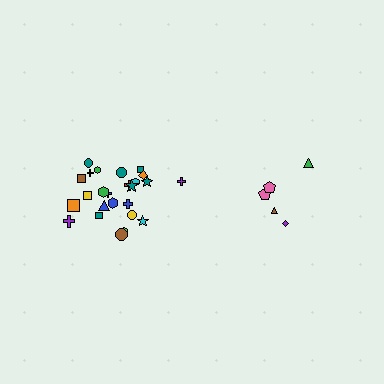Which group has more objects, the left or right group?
The left group.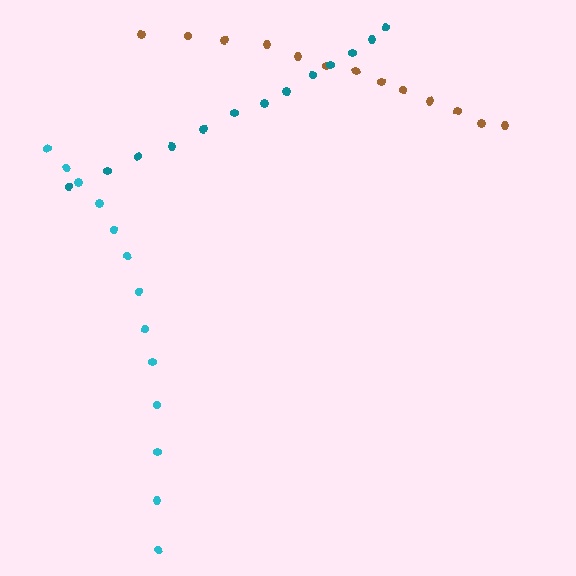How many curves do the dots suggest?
There are 3 distinct paths.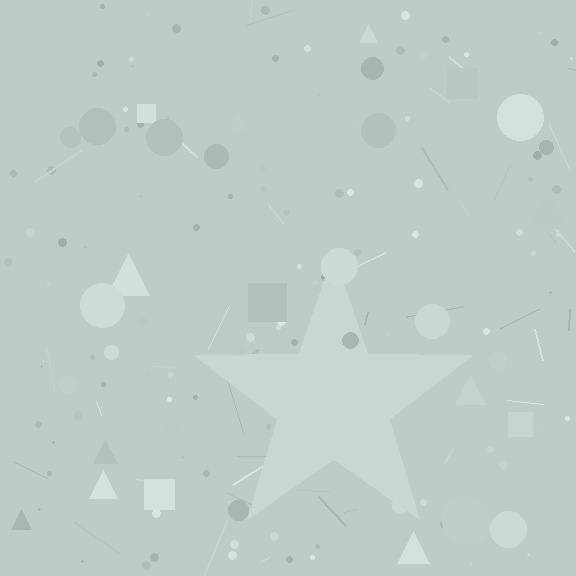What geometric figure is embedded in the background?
A star is embedded in the background.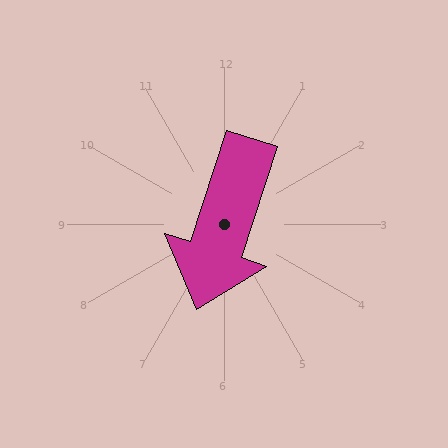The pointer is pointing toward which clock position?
Roughly 7 o'clock.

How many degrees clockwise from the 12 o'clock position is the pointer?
Approximately 198 degrees.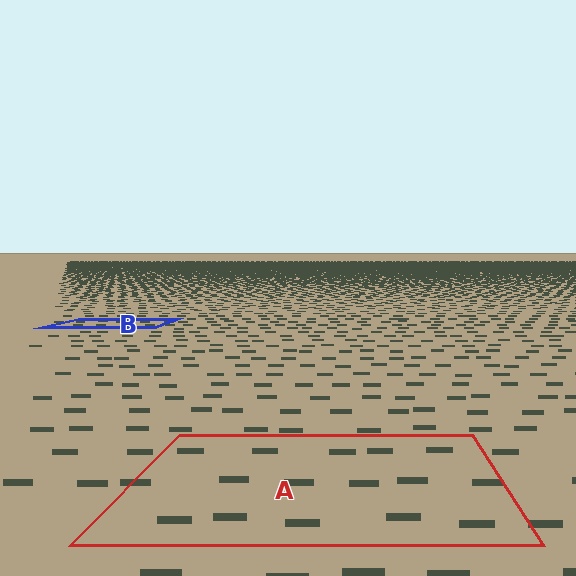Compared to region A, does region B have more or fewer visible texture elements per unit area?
Region B has more texture elements per unit area — they are packed more densely because it is farther away.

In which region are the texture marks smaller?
The texture marks are smaller in region B, because it is farther away.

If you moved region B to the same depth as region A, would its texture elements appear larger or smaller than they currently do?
They would appear larger. At a closer depth, the same texture elements are projected at a bigger on-screen size.